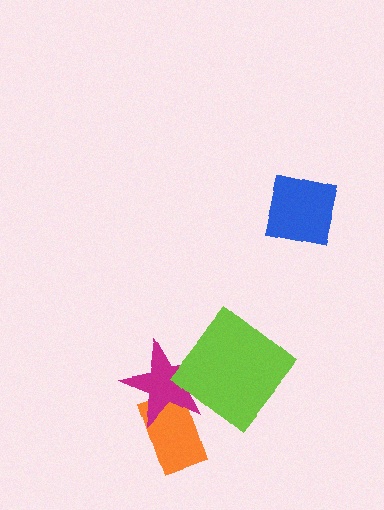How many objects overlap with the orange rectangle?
1 object overlaps with the orange rectangle.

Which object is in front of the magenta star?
The lime diamond is in front of the magenta star.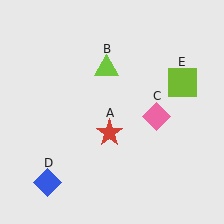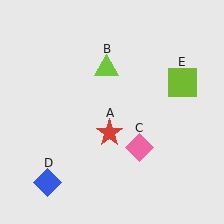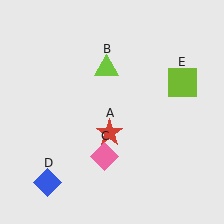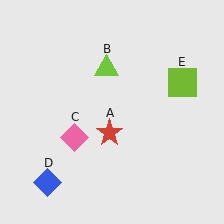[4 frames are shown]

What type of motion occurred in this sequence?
The pink diamond (object C) rotated clockwise around the center of the scene.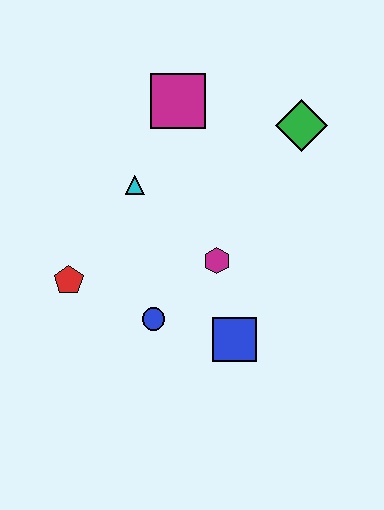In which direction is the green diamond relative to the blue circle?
The green diamond is above the blue circle.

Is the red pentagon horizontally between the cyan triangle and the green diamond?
No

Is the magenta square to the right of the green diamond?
No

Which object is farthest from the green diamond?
The red pentagon is farthest from the green diamond.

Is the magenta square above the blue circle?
Yes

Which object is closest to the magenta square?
The cyan triangle is closest to the magenta square.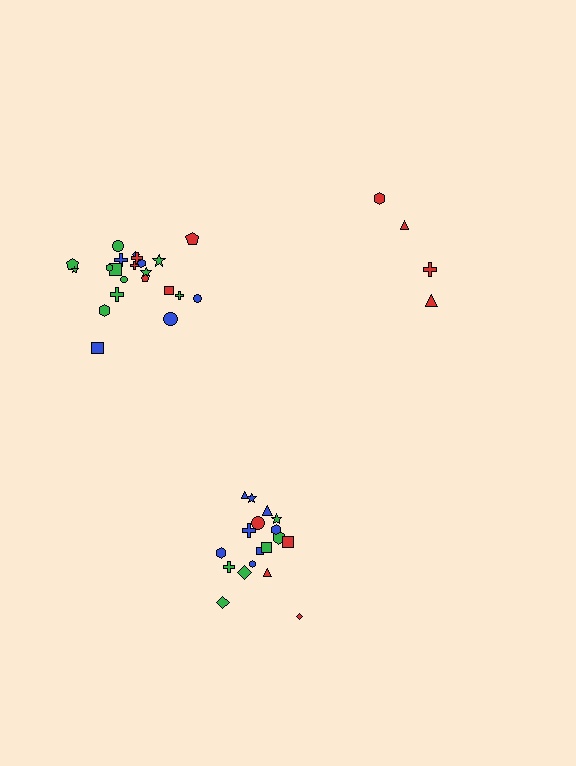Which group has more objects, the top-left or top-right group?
The top-left group.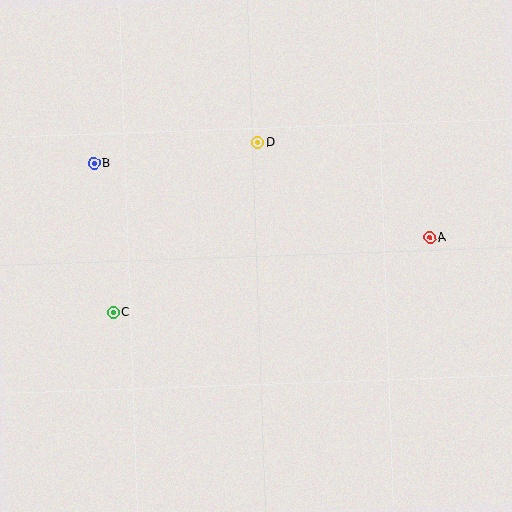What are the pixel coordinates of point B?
Point B is at (94, 164).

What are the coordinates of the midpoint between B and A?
The midpoint between B and A is at (262, 201).